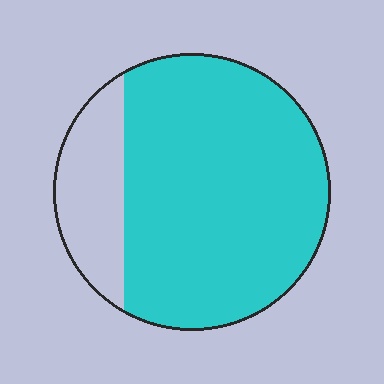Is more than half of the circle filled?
Yes.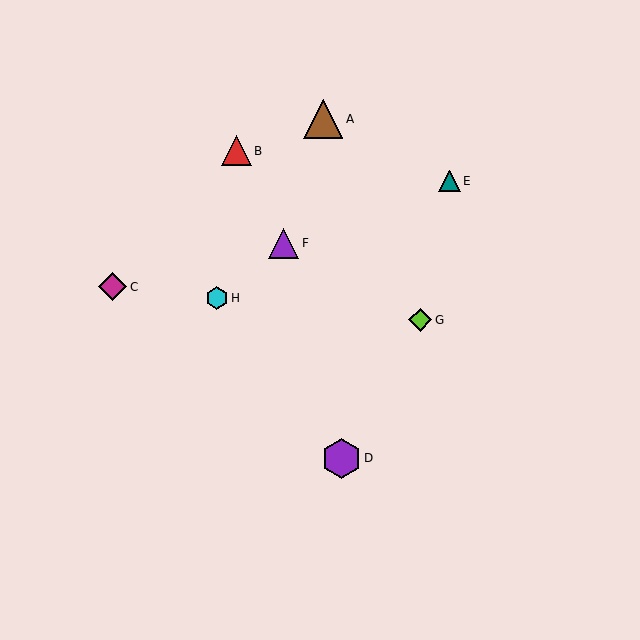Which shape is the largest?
The purple hexagon (labeled D) is the largest.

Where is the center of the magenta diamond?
The center of the magenta diamond is at (113, 287).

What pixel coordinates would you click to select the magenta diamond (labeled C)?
Click at (113, 287) to select the magenta diamond C.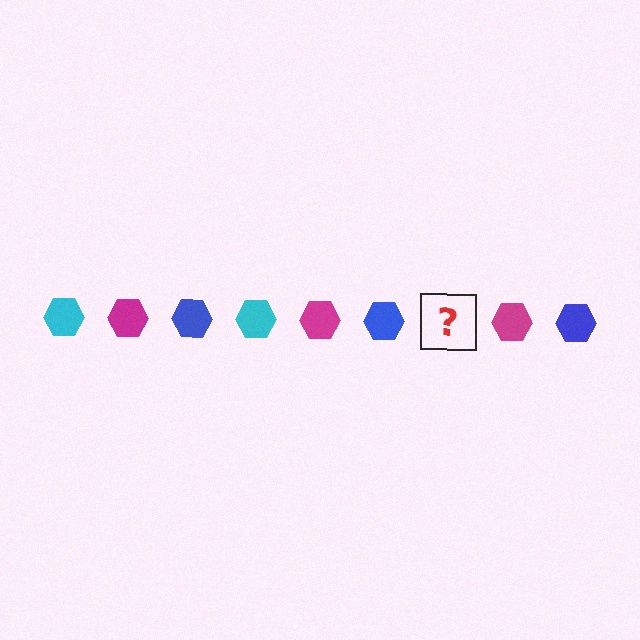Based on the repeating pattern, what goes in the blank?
The blank should be a cyan hexagon.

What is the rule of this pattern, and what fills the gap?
The rule is that the pattern cycles through cyan, magenta, blue hexagons. The gap should be filled with a cyan hexagon.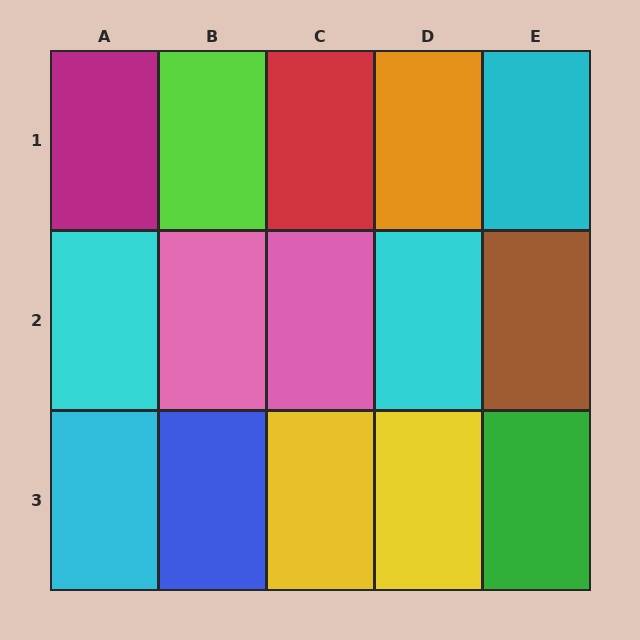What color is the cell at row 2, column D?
Cyan.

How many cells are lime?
1 cell is lime.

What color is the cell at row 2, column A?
Cyan.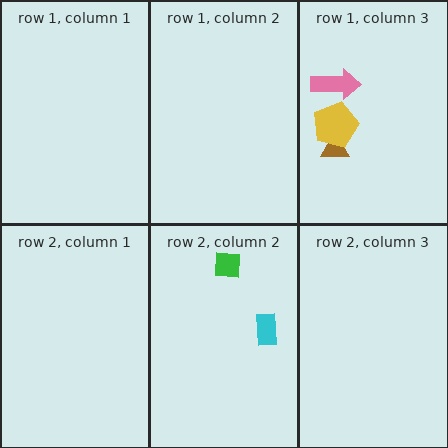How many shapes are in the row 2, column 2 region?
2.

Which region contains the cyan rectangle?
The row 2, column 2 region.